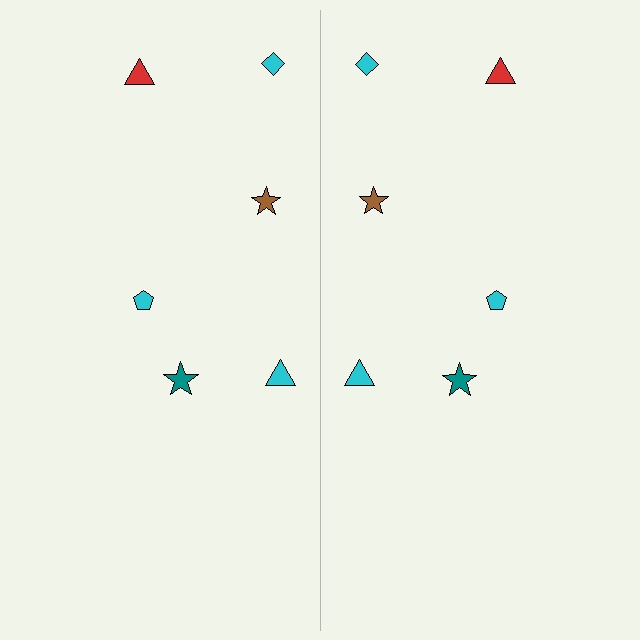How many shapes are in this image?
There are 12 shapes in this image.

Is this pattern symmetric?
Yes, this pattern has bilateral (reflection) symmetry.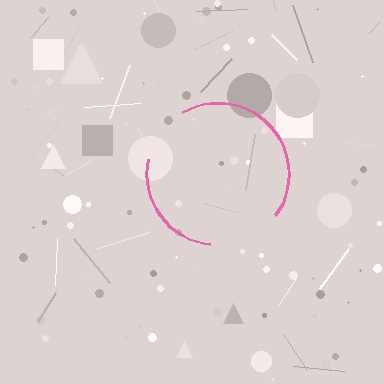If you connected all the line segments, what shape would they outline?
They would outline a circle.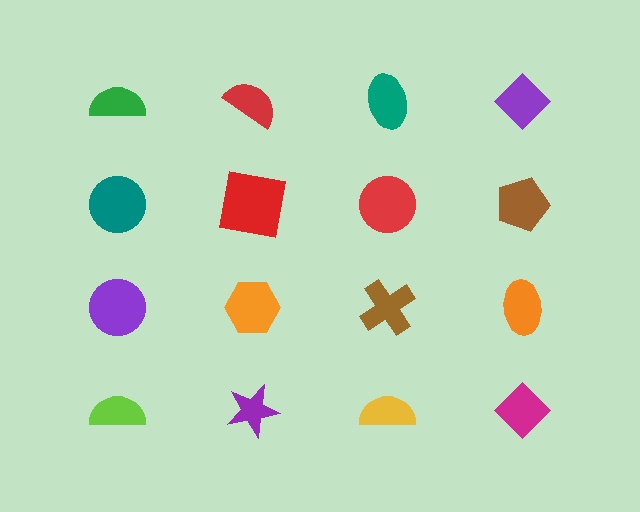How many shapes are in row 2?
4 shapes.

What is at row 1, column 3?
A teal ellipse.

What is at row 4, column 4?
A magenta diamond.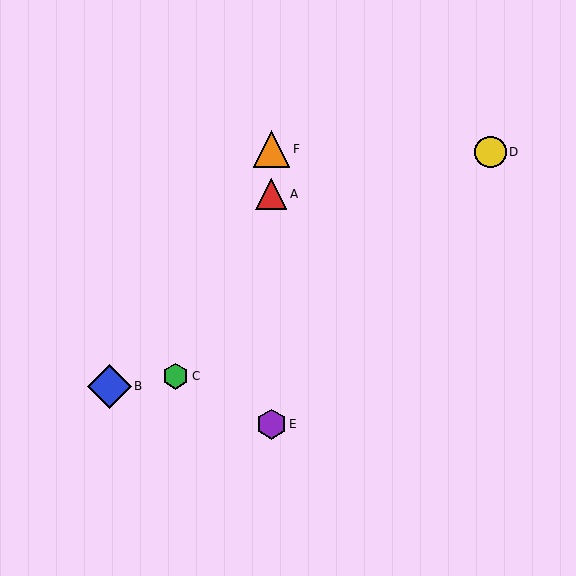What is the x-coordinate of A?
Object A is at x≈271.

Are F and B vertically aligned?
No, F is at x≈271 and B is at x≈110.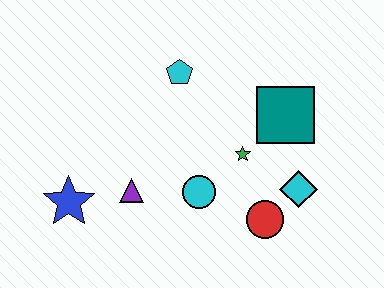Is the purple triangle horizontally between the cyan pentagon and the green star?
No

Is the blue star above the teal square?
No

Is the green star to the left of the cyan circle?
No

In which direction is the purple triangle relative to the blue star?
The purple triangle is to the right of the blue star.